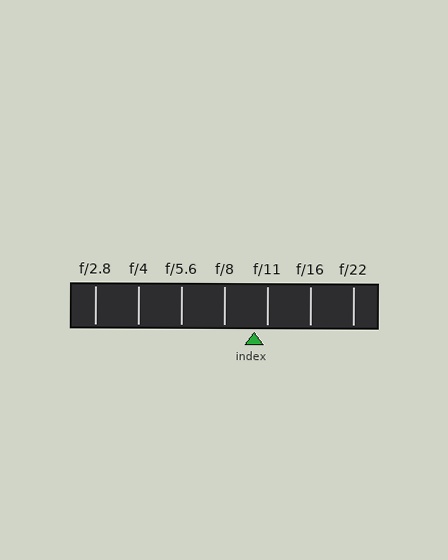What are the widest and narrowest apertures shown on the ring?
The widest aperture shown is f/2.8 and the narrowest is f/22.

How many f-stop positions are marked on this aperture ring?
There are 7 f-stop positions marked.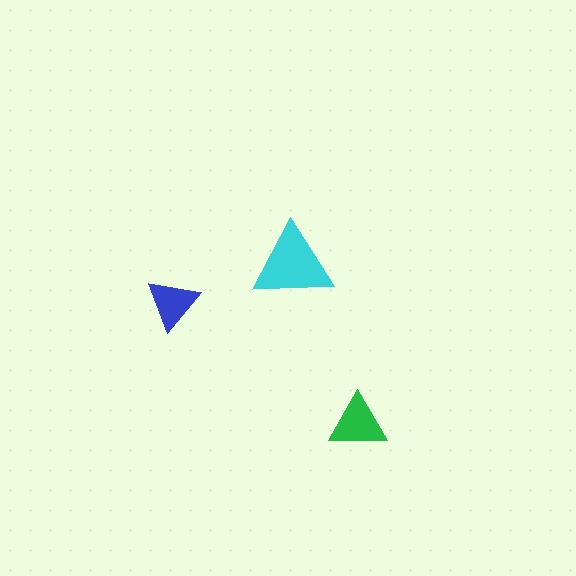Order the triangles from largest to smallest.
the cyan one, the green one, the blue one.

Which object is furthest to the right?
The green triangle is rightmost.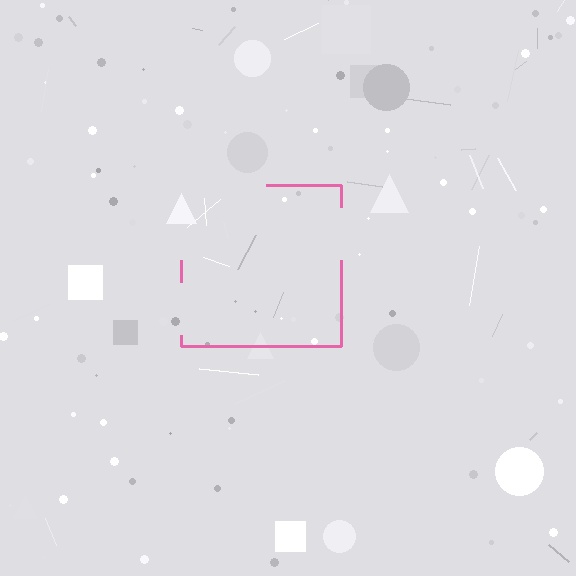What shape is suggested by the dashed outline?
The dashed outline suggests a square.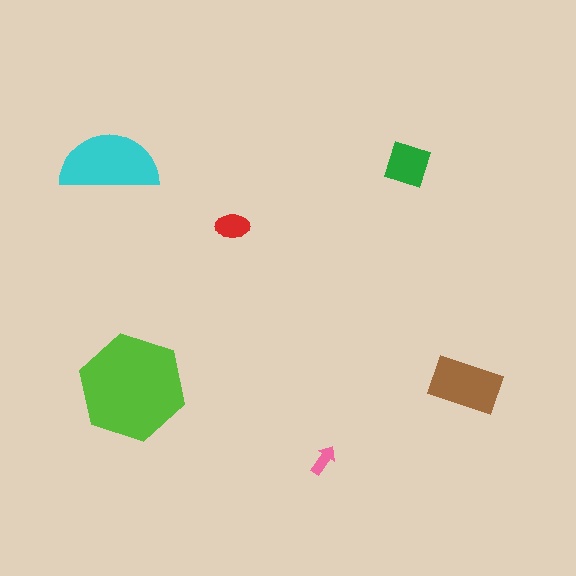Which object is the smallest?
The pink arrow.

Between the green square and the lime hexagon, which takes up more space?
The lime hexagon.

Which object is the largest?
The lime hexagon.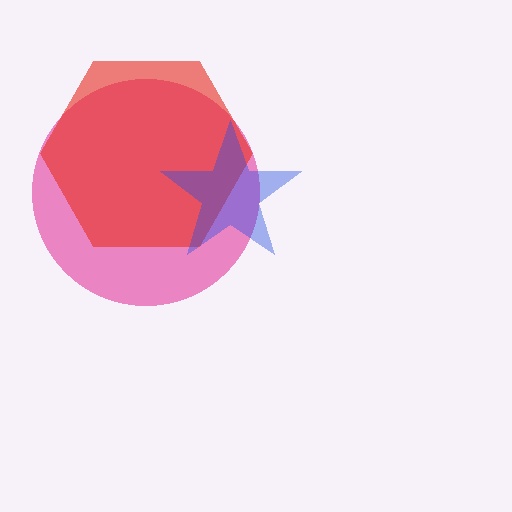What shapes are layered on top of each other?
The layered shapes are: a pink circle, a red hexagon, a blue star.